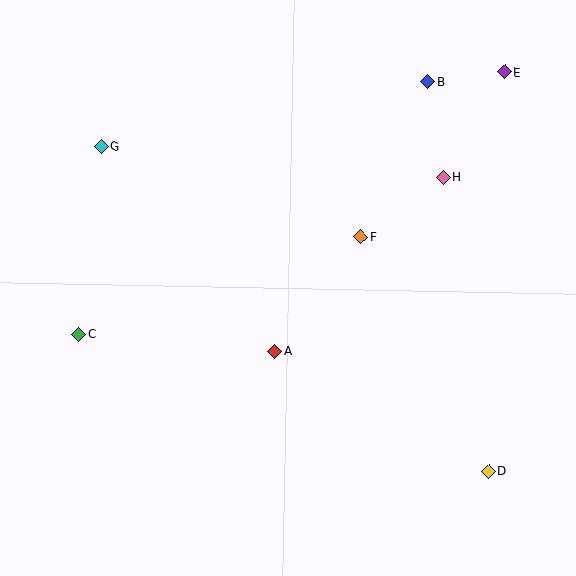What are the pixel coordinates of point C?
Point C is at (79, 334).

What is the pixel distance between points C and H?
The distance between C and H is 397 pixels.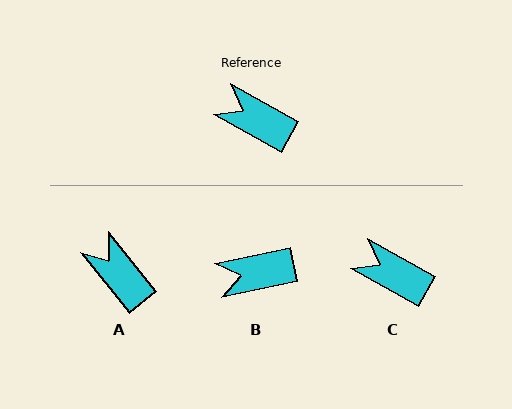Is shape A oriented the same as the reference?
No, it is off by about 22 degrees.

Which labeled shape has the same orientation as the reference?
C.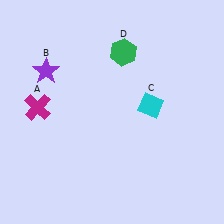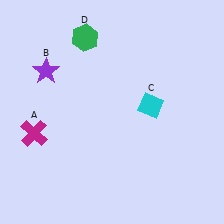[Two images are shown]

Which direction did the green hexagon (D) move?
The green hexagon (D) moved left.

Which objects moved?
The objects that moved are: the magenta cross (A), the green hexagon (D).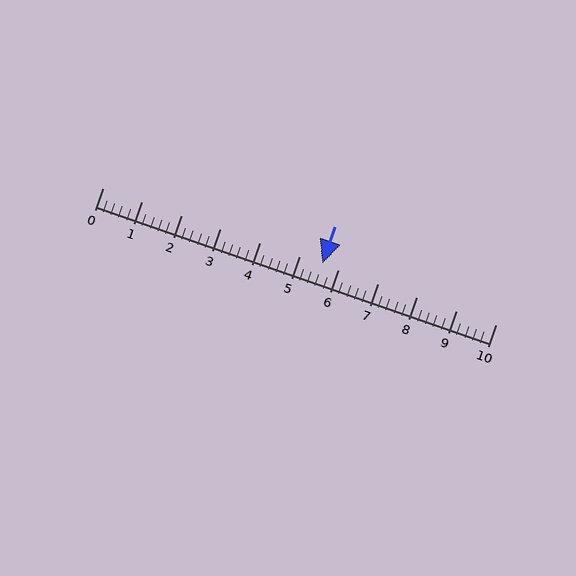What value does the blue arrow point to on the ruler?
The blue arrow points to approximately 5.6.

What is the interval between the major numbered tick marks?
The major tick marks are spaced 1 units apart.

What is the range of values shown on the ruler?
The ruler shows values from 0 to 10.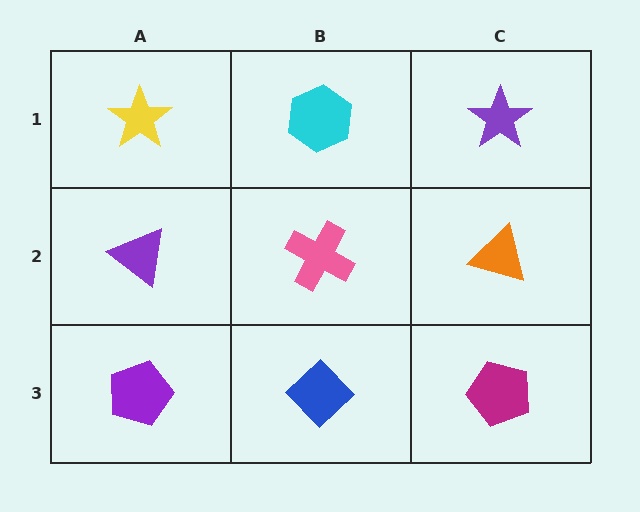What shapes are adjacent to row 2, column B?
A cyan hexagon (row 1, column B), a blue diamond (row 3, column B), a purple triangle (row 2, column A), an orange triangle (row 2, column C).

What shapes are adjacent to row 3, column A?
A purple triangle (row 2, column A), a blue diamond (row 3, column B).